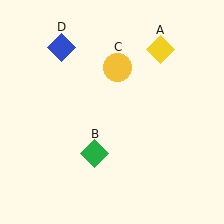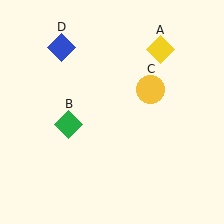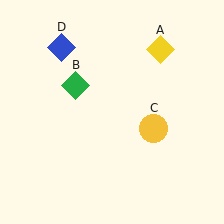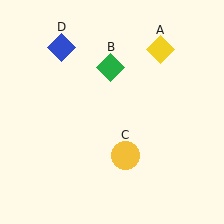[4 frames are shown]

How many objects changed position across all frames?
2 objects changed position: green diamond (object B), yellow circle (object C).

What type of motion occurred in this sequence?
The green diamond (object B), yellow circle (object C) rotated clockwise around the center of the scene.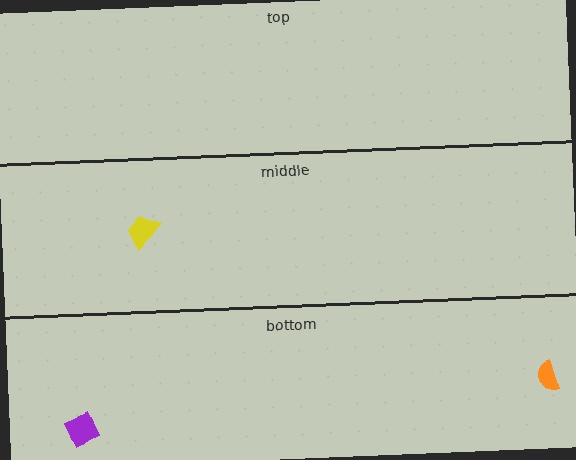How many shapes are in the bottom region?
2.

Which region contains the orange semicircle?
The bottom region.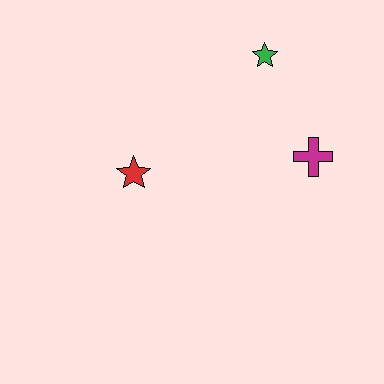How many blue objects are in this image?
There are no blue objects.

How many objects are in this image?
There are 3 objects.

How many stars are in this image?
There are 2 stars.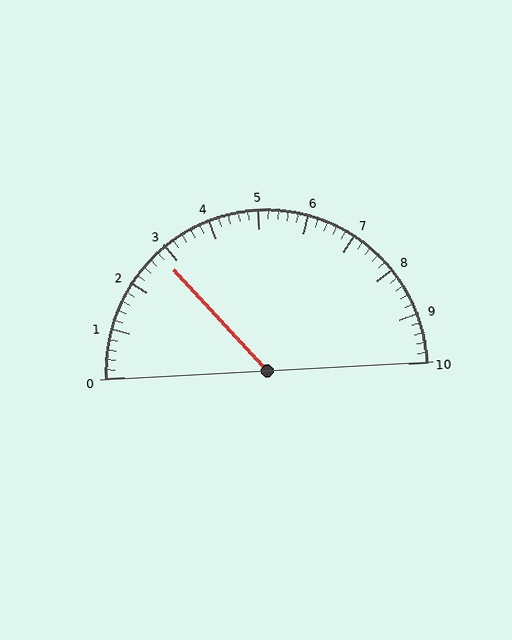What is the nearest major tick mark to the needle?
The nearest major tick mark is 3.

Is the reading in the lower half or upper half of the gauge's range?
The reading is in the lower half of the range (0 to 10).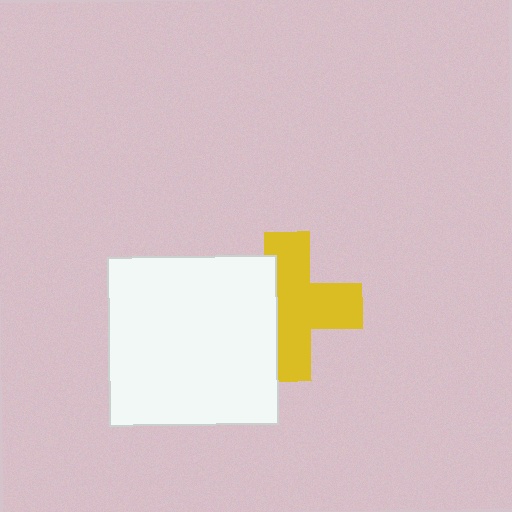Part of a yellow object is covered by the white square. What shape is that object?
It is a cross.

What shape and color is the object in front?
The object in front is a white square.